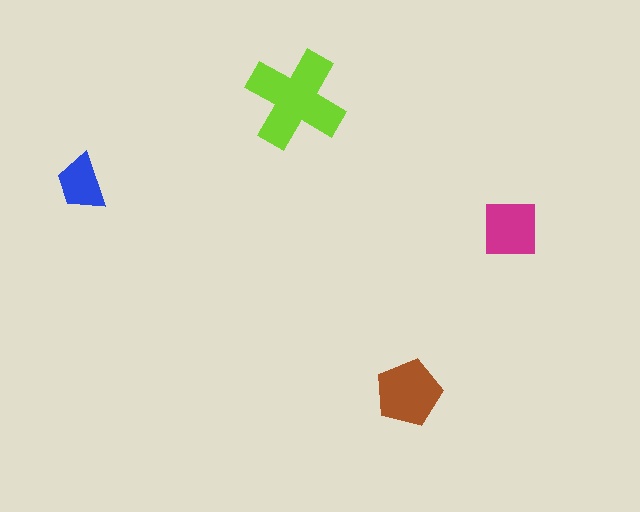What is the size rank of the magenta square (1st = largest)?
3rd.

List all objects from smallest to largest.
The blue trapezoid, the magenta square, the brown pentagon, the lime cross.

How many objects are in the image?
There are 4 objects in the image.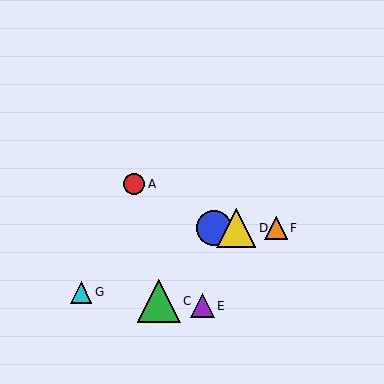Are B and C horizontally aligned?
No, B is at y≈228 and C is at y≈301.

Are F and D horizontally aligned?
Yes, both are at y≈228.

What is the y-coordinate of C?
Object C is at y≈301.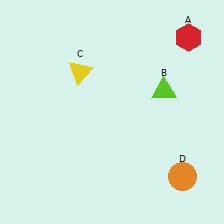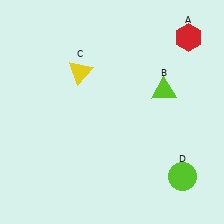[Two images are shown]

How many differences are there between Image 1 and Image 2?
There is 1 difference between the two images.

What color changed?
The circle (D) changed from orange in Image 1 to lime in Image 2.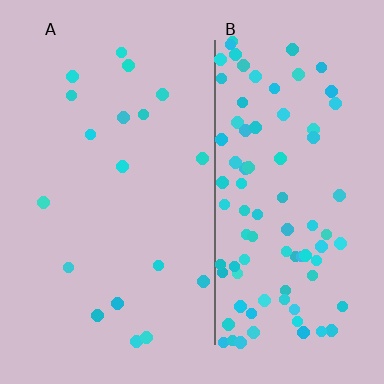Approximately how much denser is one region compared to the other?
Approximately 5.0× — region B over region A.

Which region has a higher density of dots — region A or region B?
B (the right).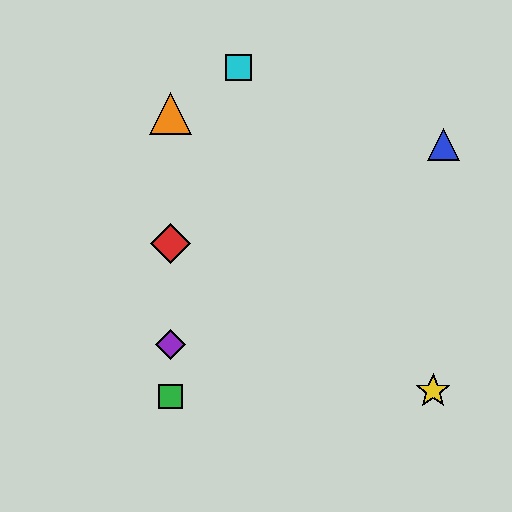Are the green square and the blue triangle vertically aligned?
No, the green square is at x≈171 and the blue triangle is at x≈444.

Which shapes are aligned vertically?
The red diamond, the green square, the purple diamond, the orange triangle are aligned vertically.